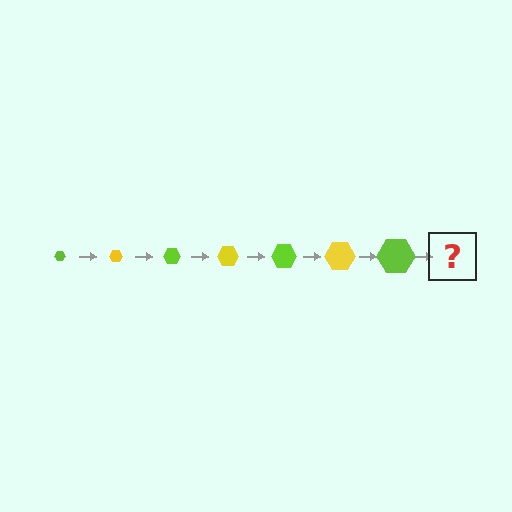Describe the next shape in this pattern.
It should be a yellow hexagon, larger than the previous one.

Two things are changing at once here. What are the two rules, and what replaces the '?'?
The two rules are that the hexagon grows larger each step and the color cycles through lime and yellow. The '?' should be a yellow hexagon, larger than the previous one.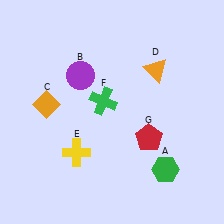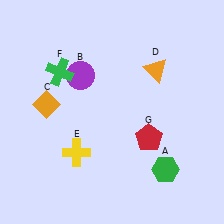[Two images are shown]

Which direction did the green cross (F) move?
The green cross (F) moved left.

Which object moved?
The green cross (F) moved left.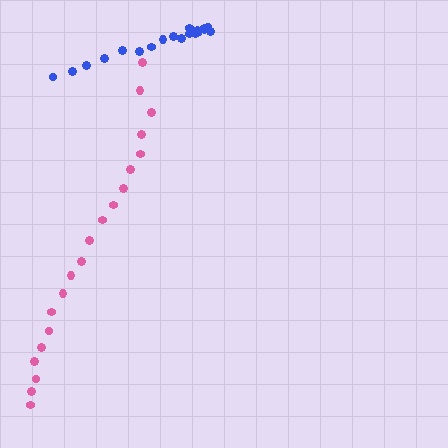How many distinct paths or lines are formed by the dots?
There are 2 distinct paths.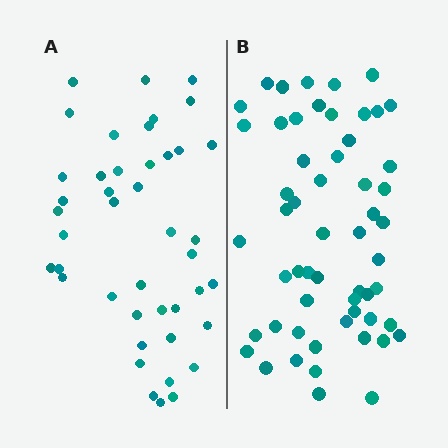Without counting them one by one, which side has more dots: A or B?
Region B (the right region) has more dots.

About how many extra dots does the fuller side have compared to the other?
Region B has approximately 15 more dots than region A.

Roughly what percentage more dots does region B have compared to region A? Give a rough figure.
About 30% more.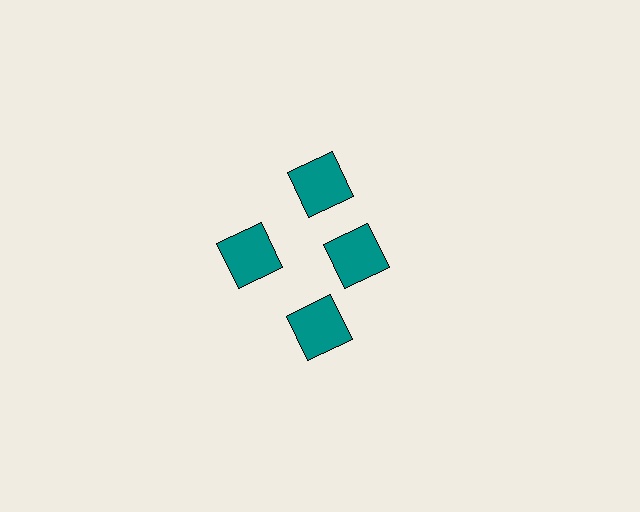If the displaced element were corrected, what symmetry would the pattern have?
It would have 4-fold rotational symmetry — the pattern would map onto itself every 90 degrees.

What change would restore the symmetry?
The symmetry would be restored by moving it outward, back onto the ring so that all 4 squares sit at equal angles and equal distance from the center.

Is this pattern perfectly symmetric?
No. The 4 teal squares are arranged in a ring, but one element near the 3 o'clock position is pulled inward toward the center, breaking the 4-fold rotational symmetry.